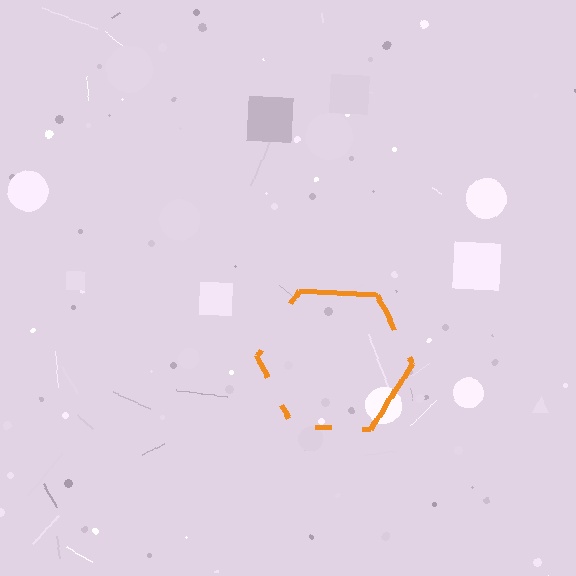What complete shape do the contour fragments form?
The contour fragments form a hexagon.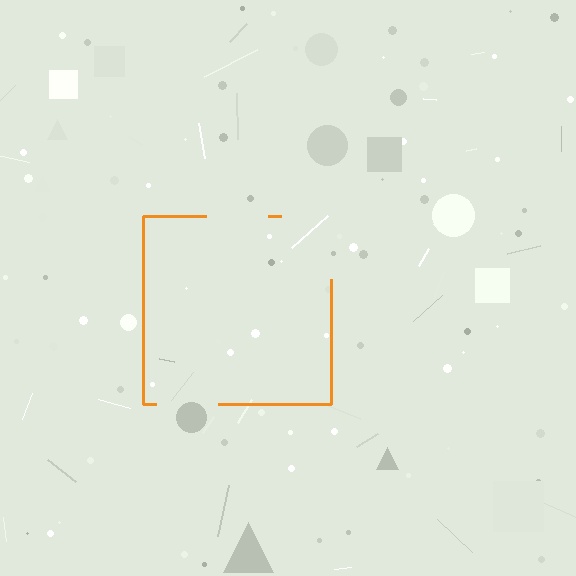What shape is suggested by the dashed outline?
The dashed outline suggests a square.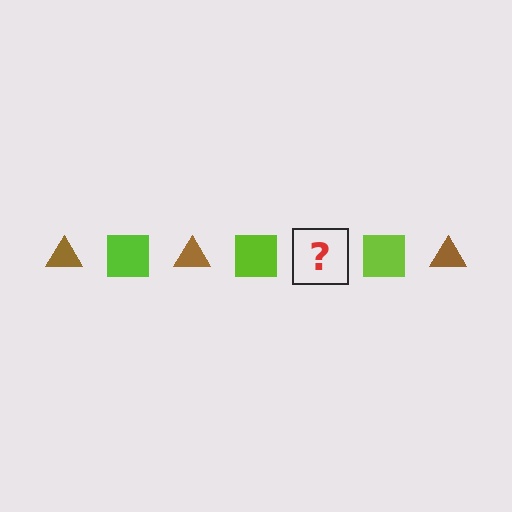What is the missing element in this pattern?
The missing element is a brown triangle.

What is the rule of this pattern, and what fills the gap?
The rule is that the pattern alternates between brown triangle and lime square. The gap should be filled with a brown triangle.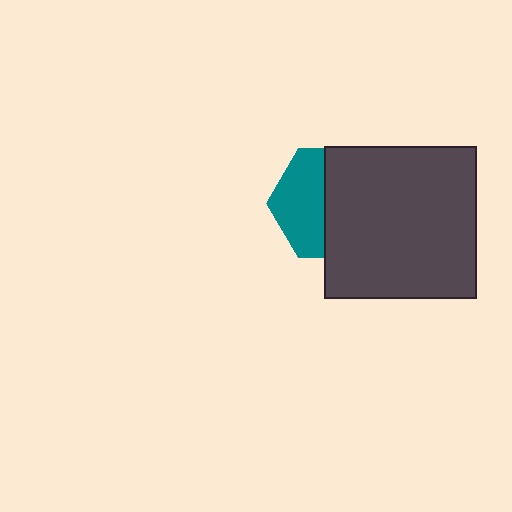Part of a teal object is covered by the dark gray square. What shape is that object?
It is a hexagon.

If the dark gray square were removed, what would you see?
You would see the complete teal hexagon.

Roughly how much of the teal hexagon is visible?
A small part of it is visible (roughly 43%).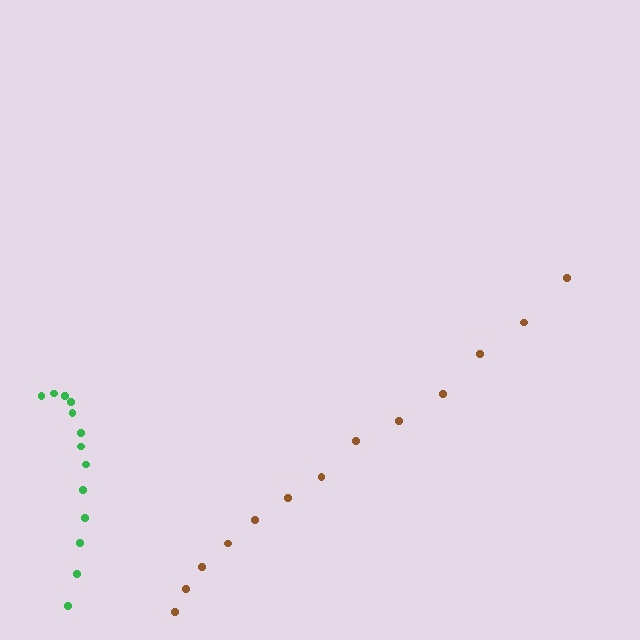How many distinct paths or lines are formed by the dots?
There are 2 distinct paths.